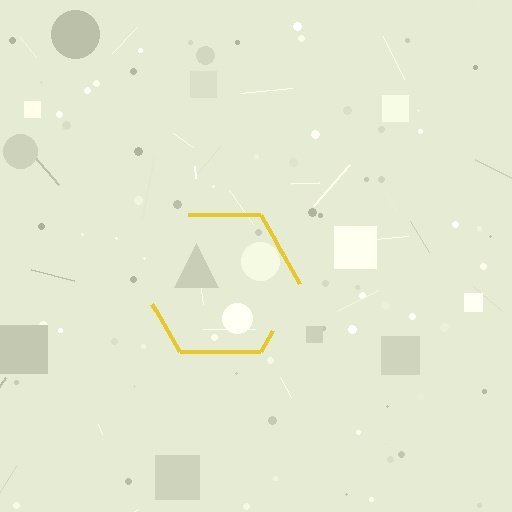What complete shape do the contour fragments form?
The contour fragments form a hexagon.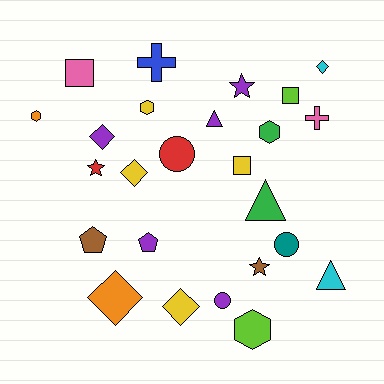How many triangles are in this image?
There are 3 triangles.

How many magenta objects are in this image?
There are no magenta objects.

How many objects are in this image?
There are 25 objects.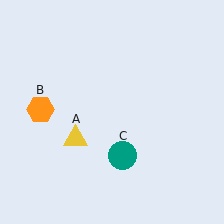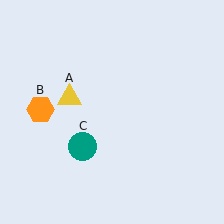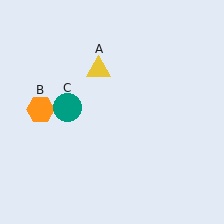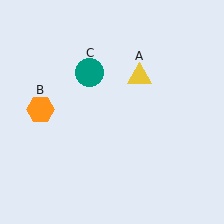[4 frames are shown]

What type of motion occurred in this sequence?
The yellow triangle (object A), teal circle (object C) rotated clockwise around the center of the scene.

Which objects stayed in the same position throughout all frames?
Orange hexagon (object B) remained stationary.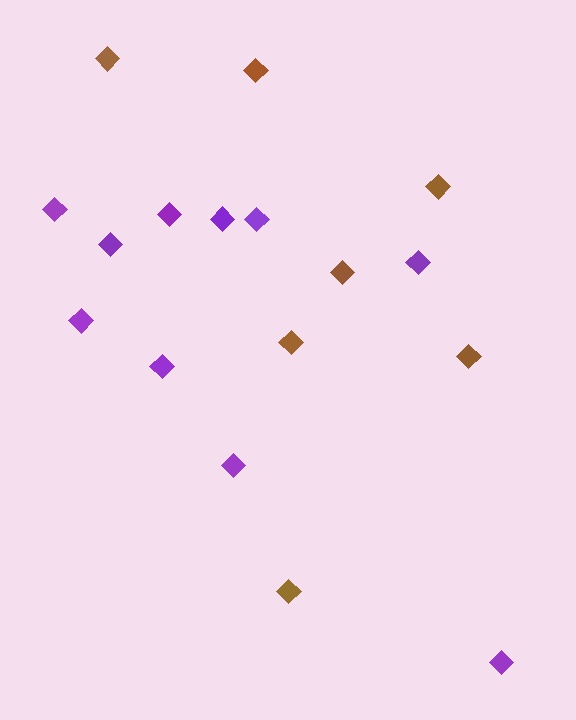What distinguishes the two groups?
There are 2 groups: one group of brown diamonds (7) and one group of purple diamonds (10).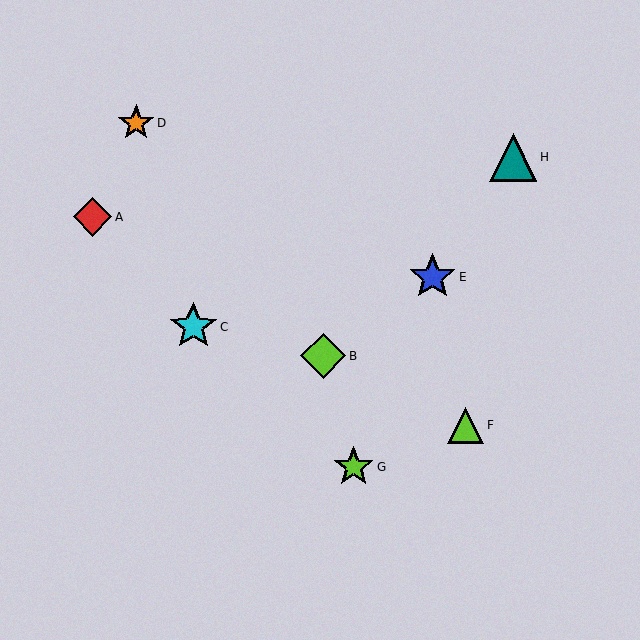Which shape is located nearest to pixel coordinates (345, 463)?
The lime star (labeled G) at (354, 467) is nearest to that location.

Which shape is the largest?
The cyan star (labeled C) is the largest.